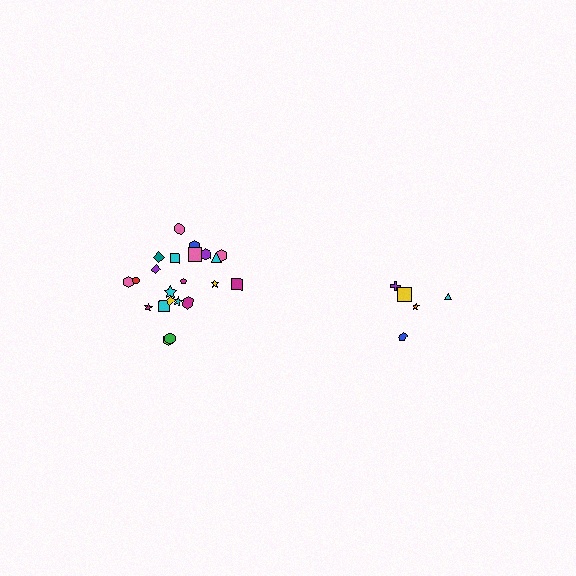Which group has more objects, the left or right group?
The left group.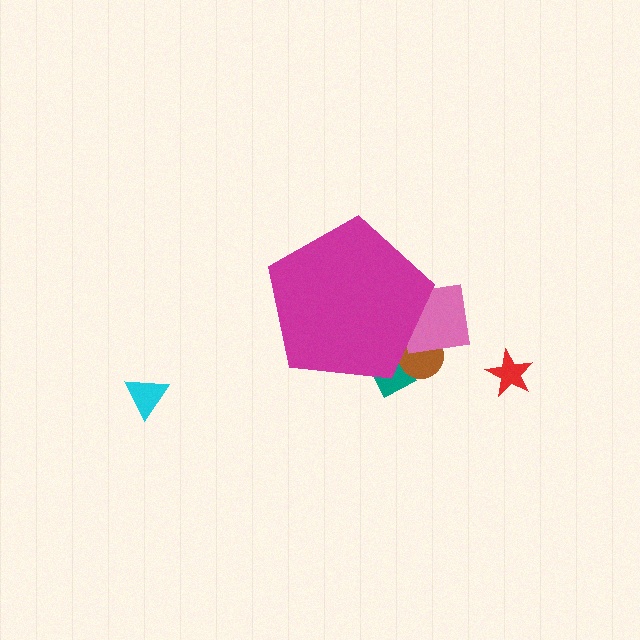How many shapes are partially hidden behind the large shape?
3 shapes are partially hidden.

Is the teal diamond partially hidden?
Yes, the teal diamond is partially hidden behind the magenta pentagon.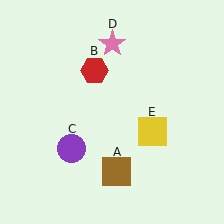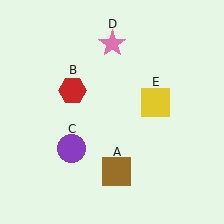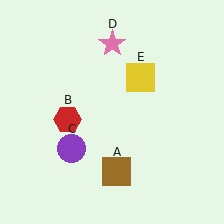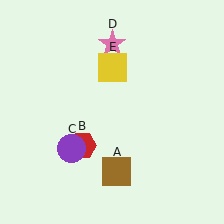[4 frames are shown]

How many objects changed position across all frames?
2 objects changed position: red hexagon (object B), yellow square (object E).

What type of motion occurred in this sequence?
The red hexagon (object B), yellow square (object E) rotated counterclockwise around the center of the scene.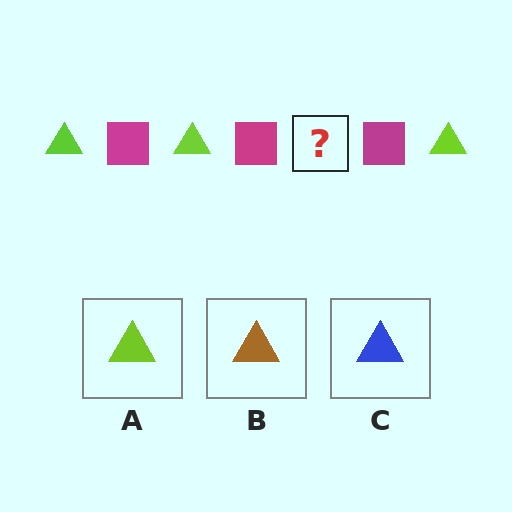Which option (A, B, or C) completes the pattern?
A.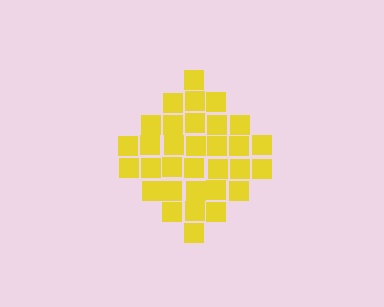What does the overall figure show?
The overall figure shows a diamond.